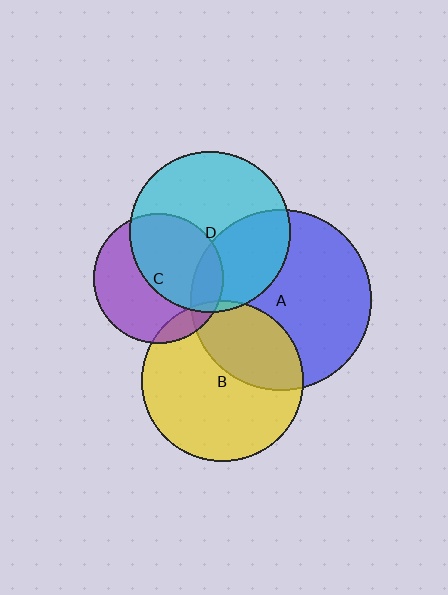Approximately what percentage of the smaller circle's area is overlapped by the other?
Approximately 35%.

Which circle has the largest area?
Circle A (blue).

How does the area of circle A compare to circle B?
Approximately 1.3 times.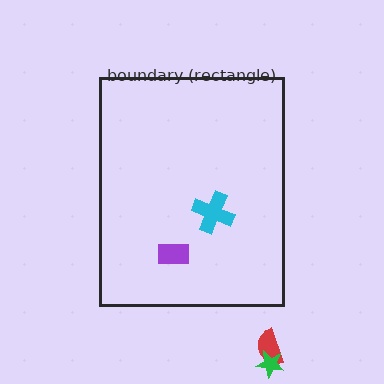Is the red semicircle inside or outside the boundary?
Outside.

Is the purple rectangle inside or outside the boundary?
Inside.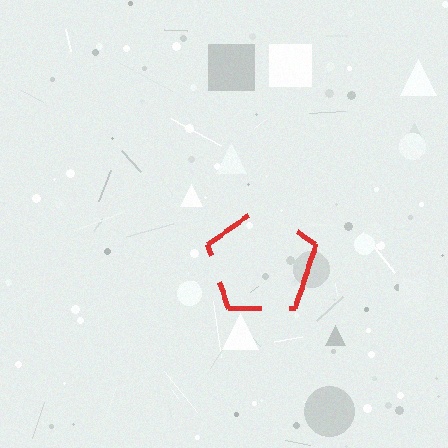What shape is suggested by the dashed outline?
The dashed outline suggests a pentagon.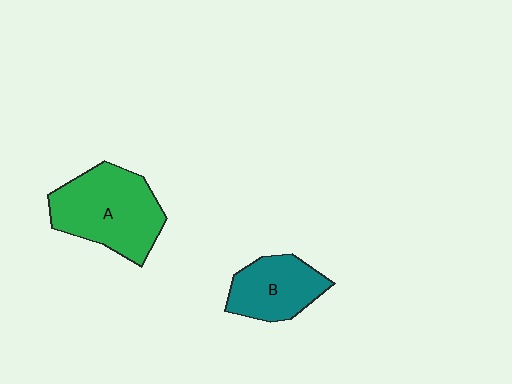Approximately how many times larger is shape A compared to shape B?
Approximately 1.5 times.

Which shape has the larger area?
Shape A (green).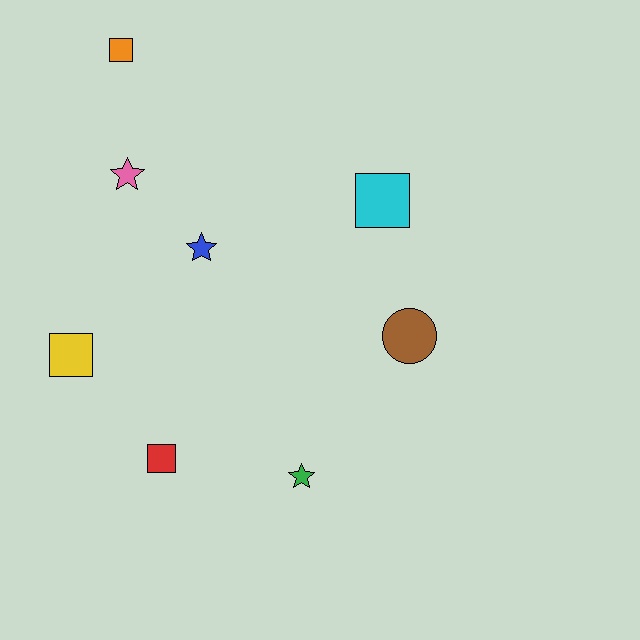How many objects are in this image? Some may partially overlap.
There are 8 objects.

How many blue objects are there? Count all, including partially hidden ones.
There is 1 blue object.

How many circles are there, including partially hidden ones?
There is 1 circle.